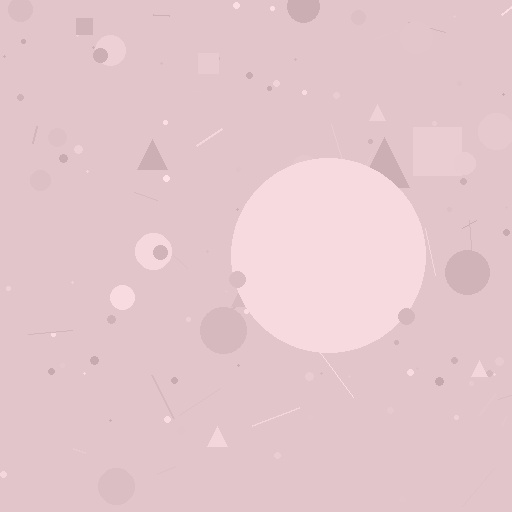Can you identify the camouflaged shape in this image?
The camouflaged shape is a circle.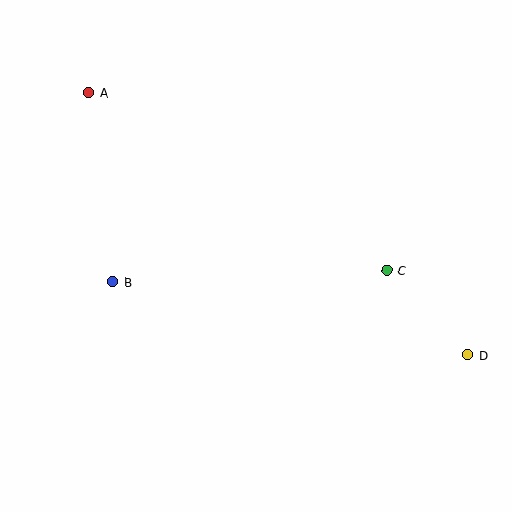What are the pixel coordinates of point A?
Point A is at (89, 92).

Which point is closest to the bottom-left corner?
Point B is closest to the bottom-left corner.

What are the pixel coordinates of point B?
Point B is at (113, 282).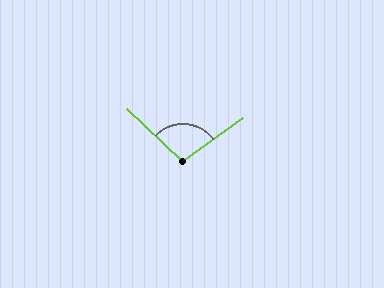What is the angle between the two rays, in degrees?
Approximately 100 degrees.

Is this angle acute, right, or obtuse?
It is obtuse.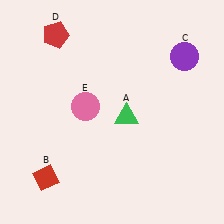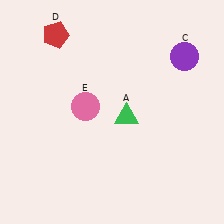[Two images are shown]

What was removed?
The red diamond (B) was removed in Image 2.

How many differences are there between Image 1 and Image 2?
There is 1 difference between the two images.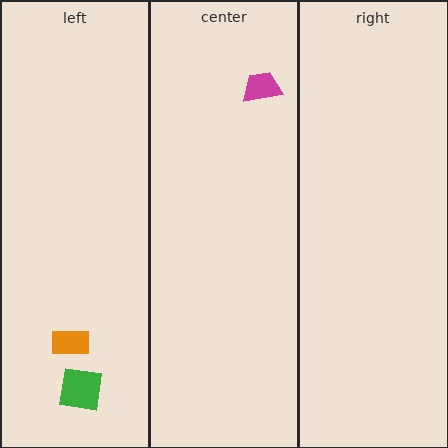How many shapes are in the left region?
2.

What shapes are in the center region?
The magenta trapezoid.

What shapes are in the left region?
The green square, the orange rectangle.